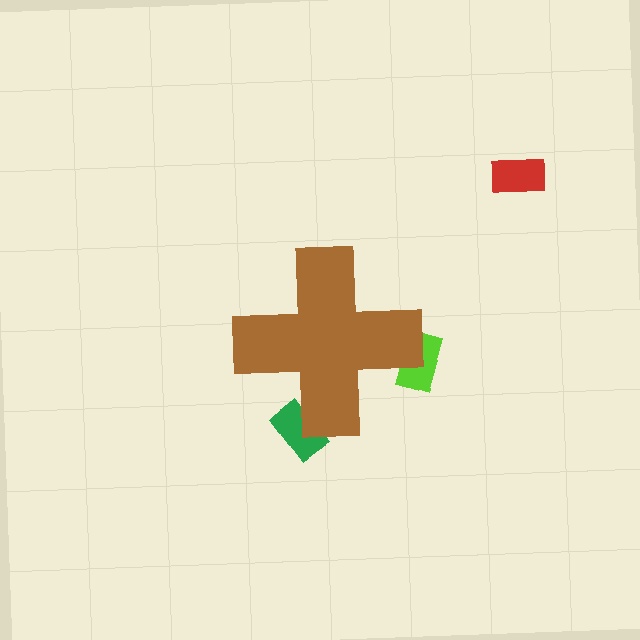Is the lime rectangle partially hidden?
Yes, the lime rectangle is partially hidden behind the brown cross.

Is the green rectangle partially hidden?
Yes, the green rectangle is partially hidden behind the brown cross.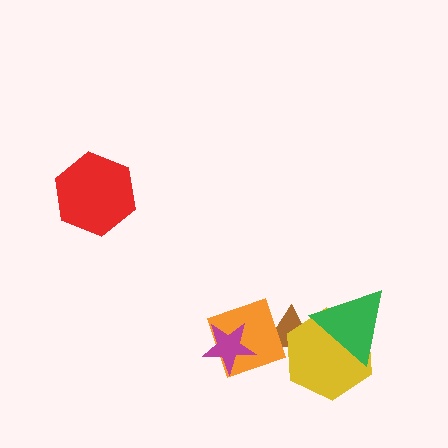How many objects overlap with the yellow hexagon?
2 objects overlap with the yellow hexagon.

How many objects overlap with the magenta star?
1 object overlaps with the magenta star.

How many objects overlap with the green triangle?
2 objects overlap with the green triangle.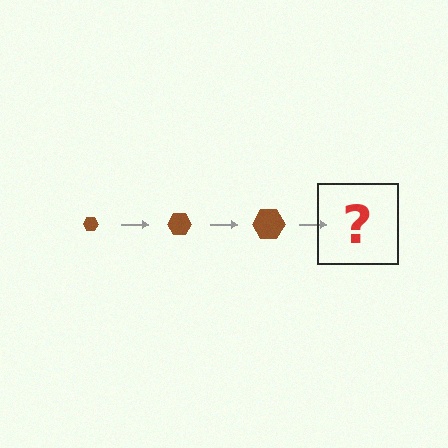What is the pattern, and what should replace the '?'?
The pattern is that the hexagon gets progressively larger each step. The '?' should be a brown hexagon, larger than the previous one.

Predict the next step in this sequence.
The next step is a brown hexagon, larger than the previous one.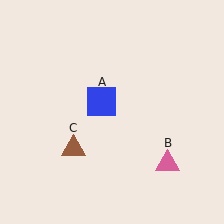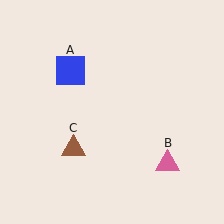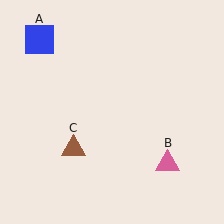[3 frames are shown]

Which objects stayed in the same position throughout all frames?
Pink triangle (object B) and brown triangle (object C) remained stationary.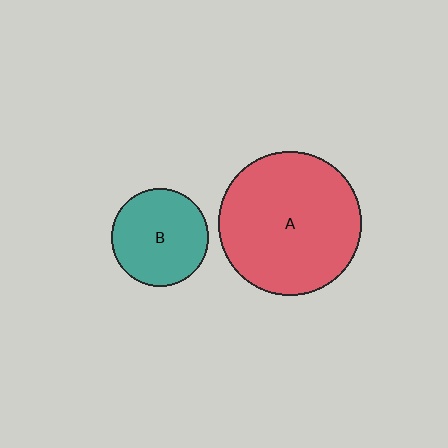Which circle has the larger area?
Circle A (red).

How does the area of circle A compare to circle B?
Approximately 2.2 times.